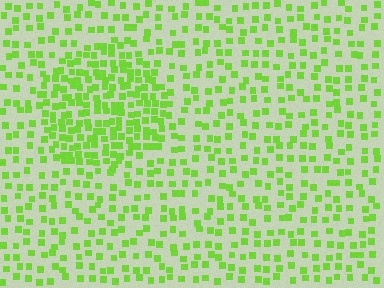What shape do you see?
I see a circle.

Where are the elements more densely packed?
The elements are more densely packed inside the circle boundary.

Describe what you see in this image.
The image contains small lime elements arranged at two different densities. A circle-shaped region is visible where the elements are more densely packed than the surrounding area.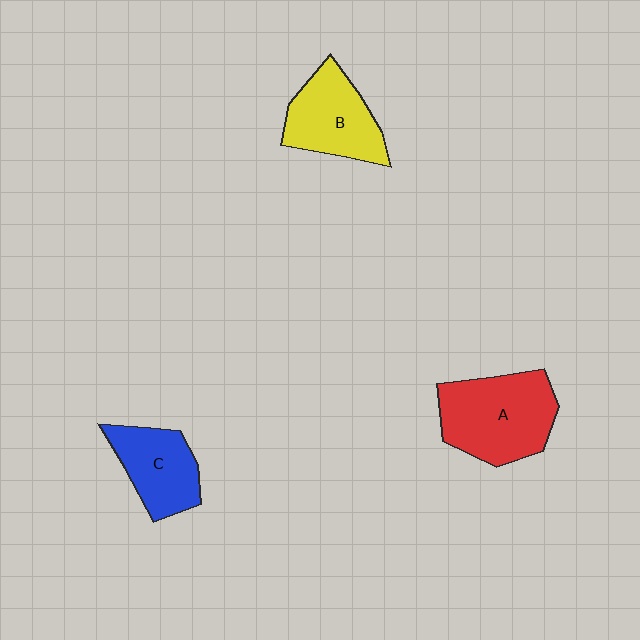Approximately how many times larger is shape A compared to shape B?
Approximately 1.3 times.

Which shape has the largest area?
Shape A (red).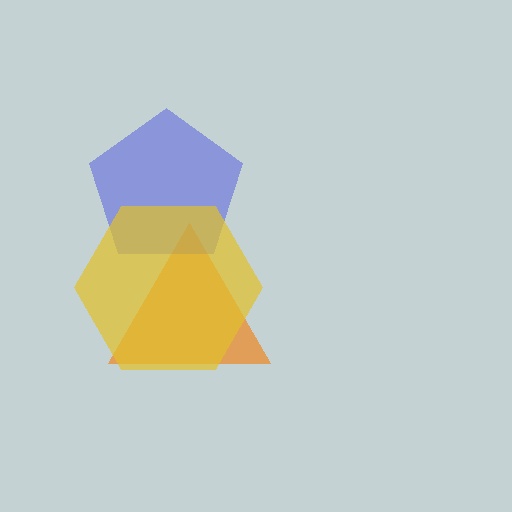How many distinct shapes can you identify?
There are 3 distinct shapes: an orange triangle, a blue pentagon, a yellow hexagon.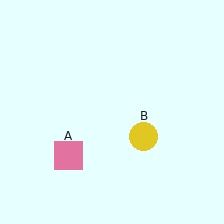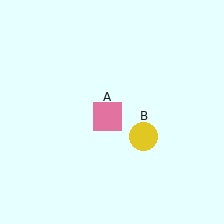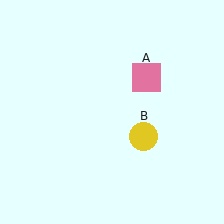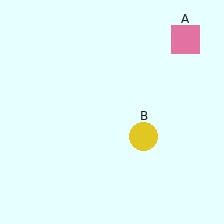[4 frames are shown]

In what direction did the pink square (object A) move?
The pink square (object A) moved up and to the right.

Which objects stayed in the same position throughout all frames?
Yellow circle (object B) remained stationary.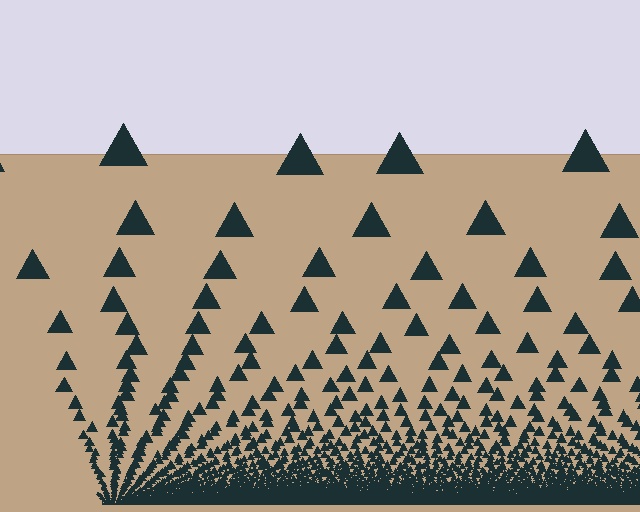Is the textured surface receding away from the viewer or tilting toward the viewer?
The surface appears to tilt toward the viewer. Texture elements get larger and sparser toward the top.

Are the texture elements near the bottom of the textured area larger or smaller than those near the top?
Smaller. The gradient is inverted — elements near the bottom are smaller and denser.